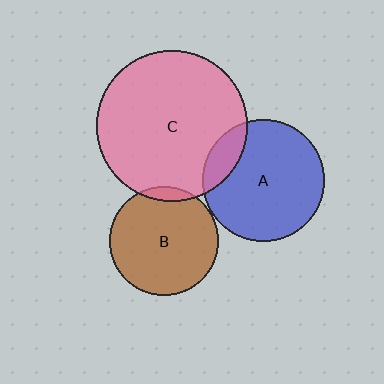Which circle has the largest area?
Circle C (pink).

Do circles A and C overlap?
Yes.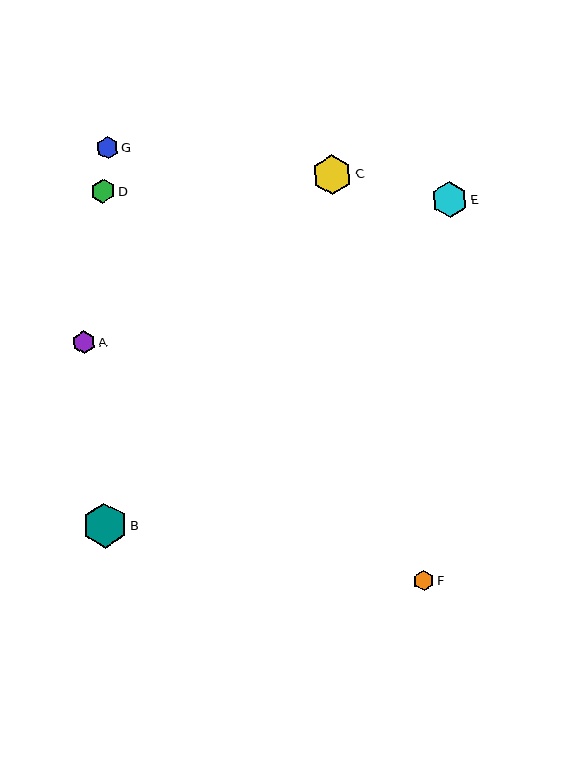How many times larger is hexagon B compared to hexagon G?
Hexagon B is approximately 2.0 times the size of hexagon G.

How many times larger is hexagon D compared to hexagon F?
Hexagon D is approximately 1.2 times the size of hexagon F.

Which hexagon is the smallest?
Hexagon F is the smallest with a size of approximately 21 pixels.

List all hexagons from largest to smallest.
From largest to smallest: B, C, E, D, A, G, F.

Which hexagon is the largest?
Hexagon B is the largest with a size of approximately 45 pixels.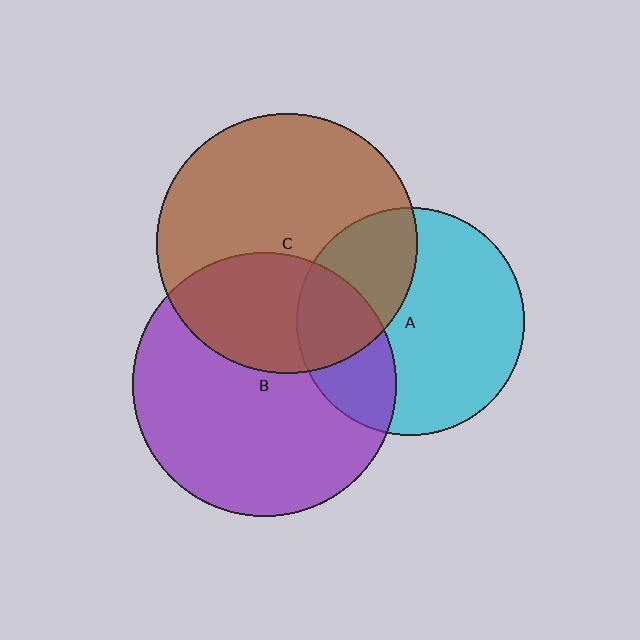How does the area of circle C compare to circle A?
Approximately 1.3 times.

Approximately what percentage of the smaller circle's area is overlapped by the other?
Approximately 35%.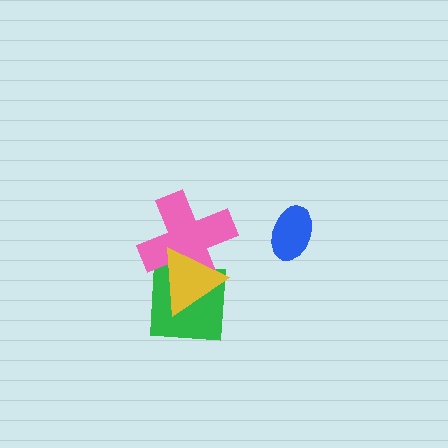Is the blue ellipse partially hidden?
No, no other shape covers it.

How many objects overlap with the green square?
2 objects overlap with the green square.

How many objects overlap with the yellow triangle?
2 objects overlap with the yellow triangle.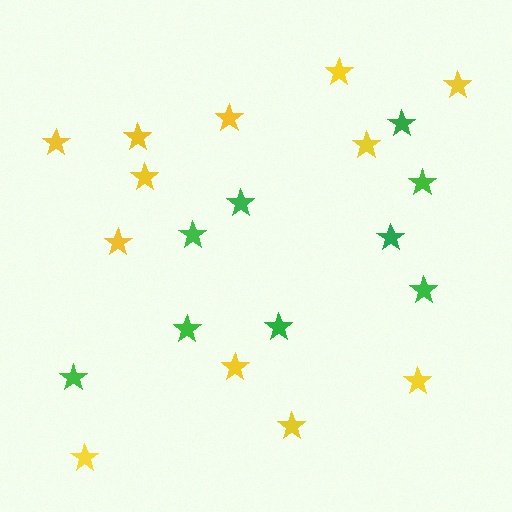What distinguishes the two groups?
There are 2 groups: one group of green stars (9) and one group of yellow stars (12).